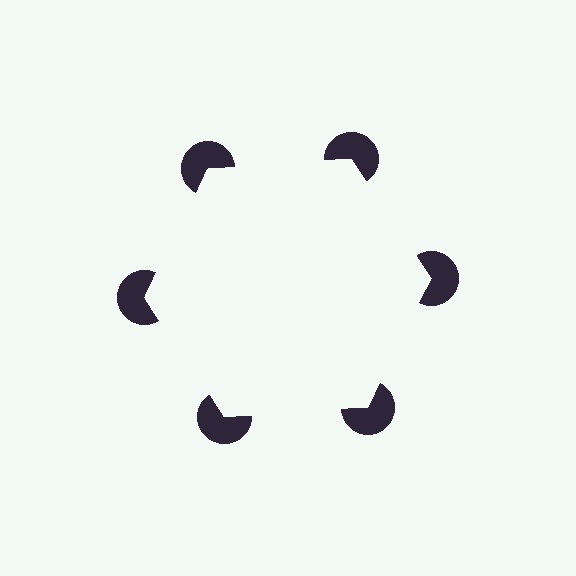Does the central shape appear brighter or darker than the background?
It typically appears slightly brighter than the background, even though no actual brightness change is drawn.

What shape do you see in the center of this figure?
An illusory hexagon — its edges are inferred from the aligned wedge cuts in the pac-man discs, not physically drawn.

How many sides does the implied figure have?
6 sides.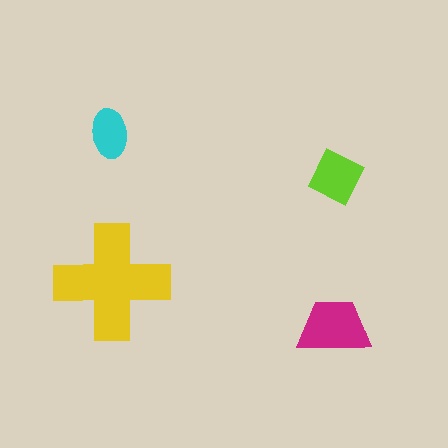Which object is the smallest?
The cyan ellipse.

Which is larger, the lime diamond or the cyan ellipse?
The lime diamond.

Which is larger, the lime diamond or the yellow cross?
The yellow cross.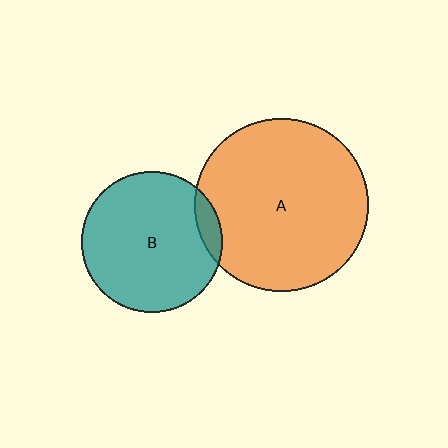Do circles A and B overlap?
Yes.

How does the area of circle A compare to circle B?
Approximately 1.5 times.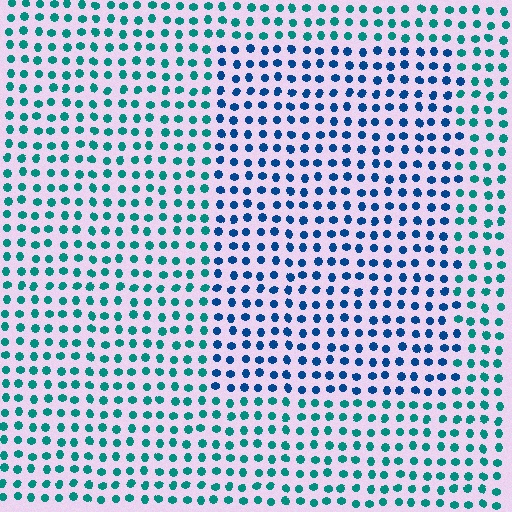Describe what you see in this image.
The image is filled with small teal elements in a uniform arrangement. A rectangle-shaped region is visible where the elements are tinted to a slightly different hue, forming a subtle color boundary.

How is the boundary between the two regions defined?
The boundary is defined purely by a slight shift in hue (about 38 degrees). Spacing, size, and orientation are identical on both sides.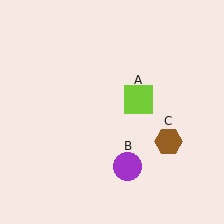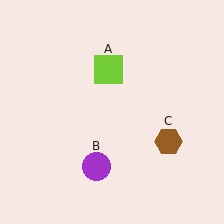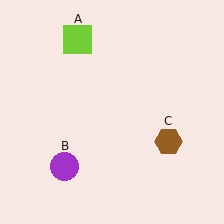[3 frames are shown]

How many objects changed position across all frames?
2 objects changed position: lime square (object A), purple circle (object B).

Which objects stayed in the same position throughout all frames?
Brown hexagon (object C) remained stationary.